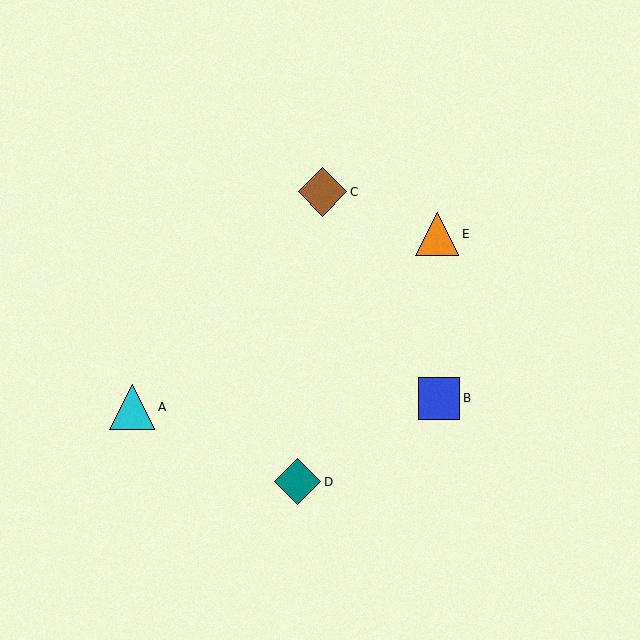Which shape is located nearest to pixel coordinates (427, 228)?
The orange triangle (labeled E) at (437, 234) is nearest to that location.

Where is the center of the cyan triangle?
The center of the cyan triangle is at (132, 407).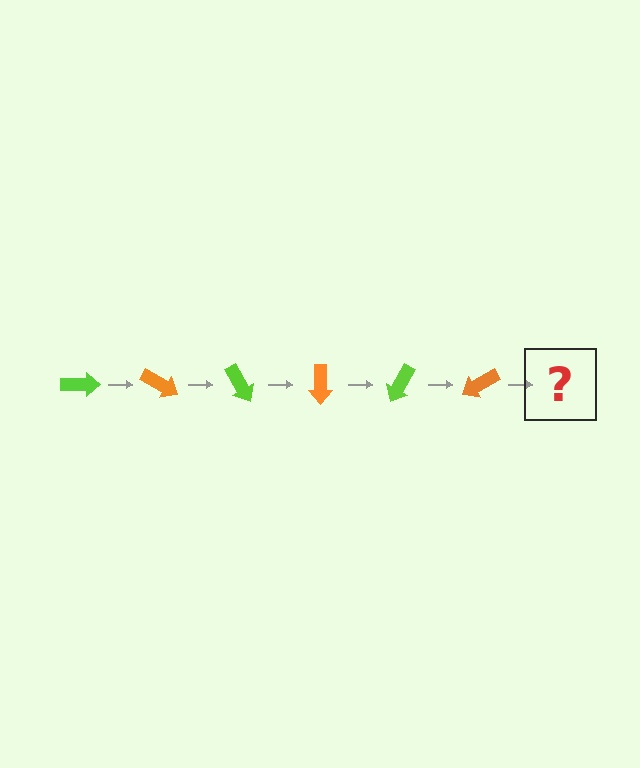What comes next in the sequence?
The next element should be a lime arrow, rotated 180 degrees from the start.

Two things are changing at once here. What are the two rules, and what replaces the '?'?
The two rules are that it rotates 30 degrees each step and the color cycles through lime and orange. The '?' should be a lime arrow, rotated 180 degrees from the start.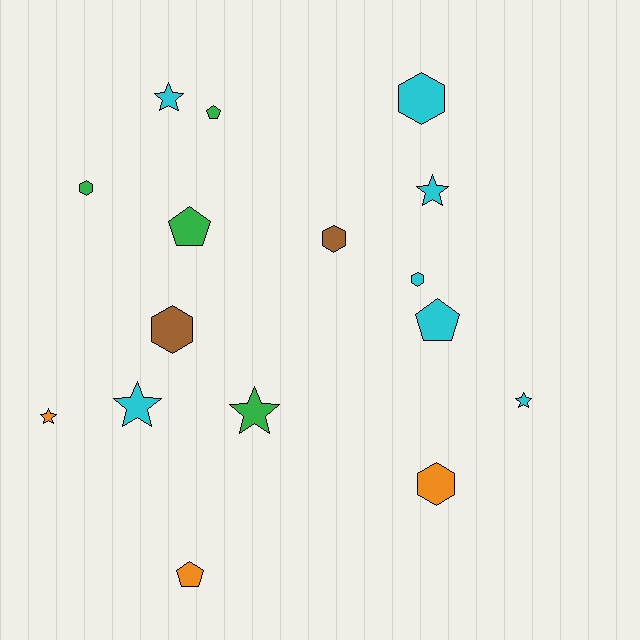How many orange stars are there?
There is 1 orange star.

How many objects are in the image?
There are 16 objects.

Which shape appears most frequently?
Star, with 6 objects.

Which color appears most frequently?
Cyan, with 7 objects.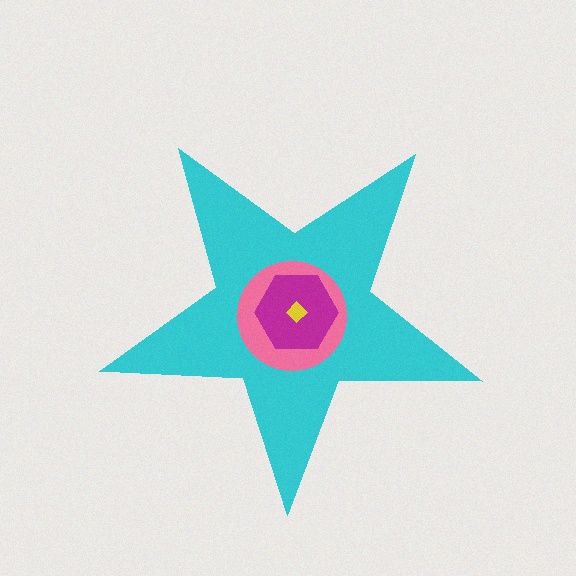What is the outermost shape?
The cyan star.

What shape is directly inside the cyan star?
The pink circle.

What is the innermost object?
The yellow diamond.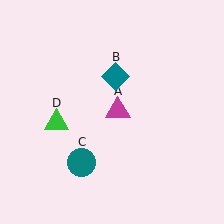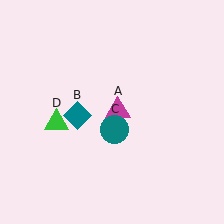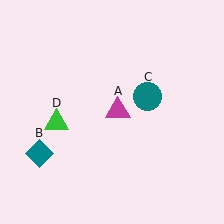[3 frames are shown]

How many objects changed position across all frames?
2 objects changed position: teal diamond (object B), teal circle (object C).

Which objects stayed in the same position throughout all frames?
Magenta triangle (object A) and green triangle (object D) remained stationary.